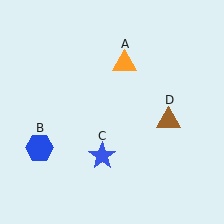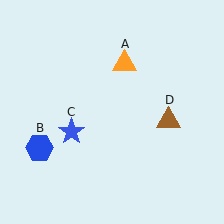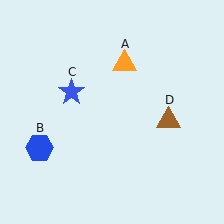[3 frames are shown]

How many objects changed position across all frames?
1 object changed position: blue star (object C).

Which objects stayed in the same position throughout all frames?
Orange triangle (object A) and blue hexagon (object B) and brown triangle (object D) remained stationary.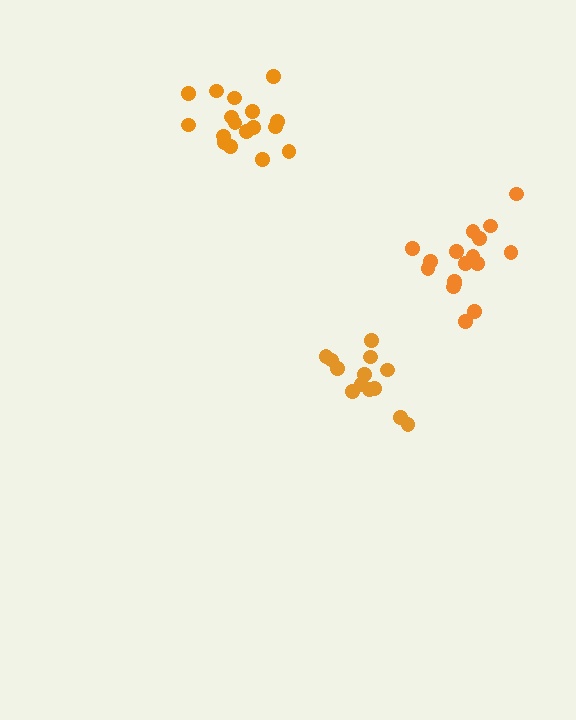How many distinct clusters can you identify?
There are 3 distinct clusters.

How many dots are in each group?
Group 1: 17 dots, Group 2: 13 dots, Group 3: 17 dots (47 total).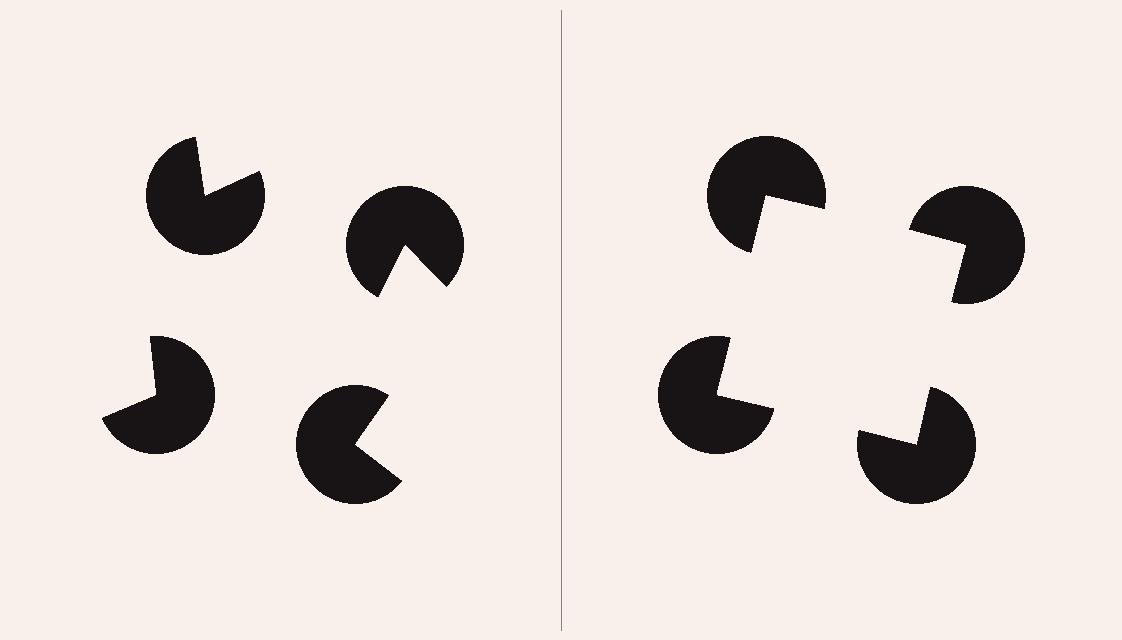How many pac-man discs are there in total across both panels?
8 — 4 on each side.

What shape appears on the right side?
An illusory square.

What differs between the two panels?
The pac-man discs are positioned identically on both sides; only the wedge orientations differ. On the right they align to a square; on the left they are misaligned.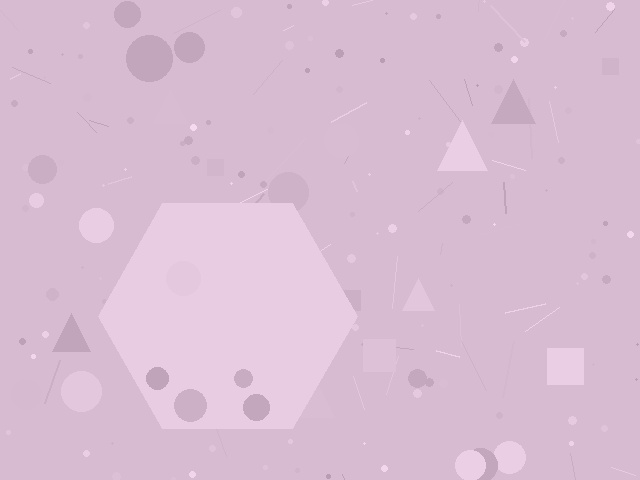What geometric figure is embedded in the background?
A hexagon is embedded in the background.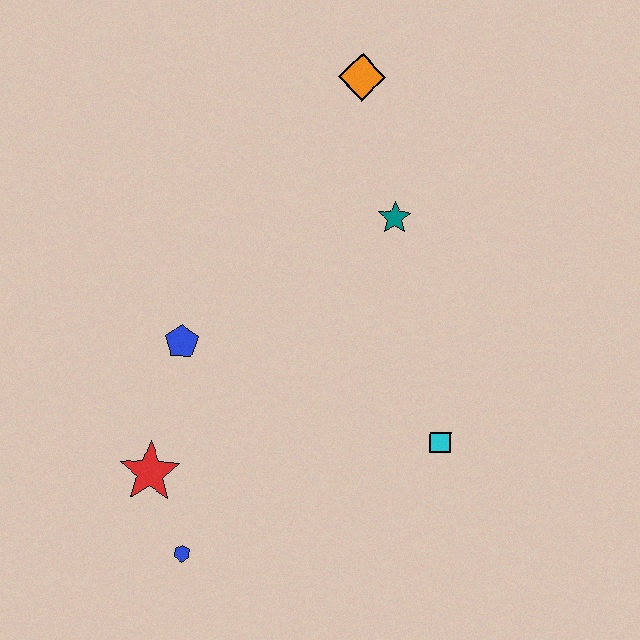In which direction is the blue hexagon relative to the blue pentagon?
The blue hexagon is below the blue pentagon.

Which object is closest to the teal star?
The orange diamond is closest to the teal star.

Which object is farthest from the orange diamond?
The blue hexagon is farthest from the orange diamond.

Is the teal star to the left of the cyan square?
Yes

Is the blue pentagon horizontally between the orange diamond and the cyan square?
No